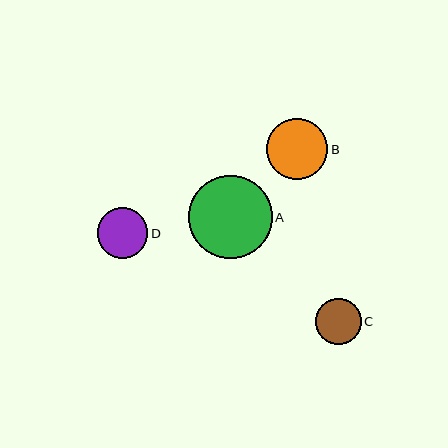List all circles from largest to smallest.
From largest to smallest: A, B, D, C.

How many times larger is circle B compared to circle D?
Circle B is approximately 1.2 times the size of circle D.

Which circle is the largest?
Circle A is the largest with a size of approximately 83 pixels.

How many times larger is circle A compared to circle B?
Circle A is approximately 1.4 times the size of circle B.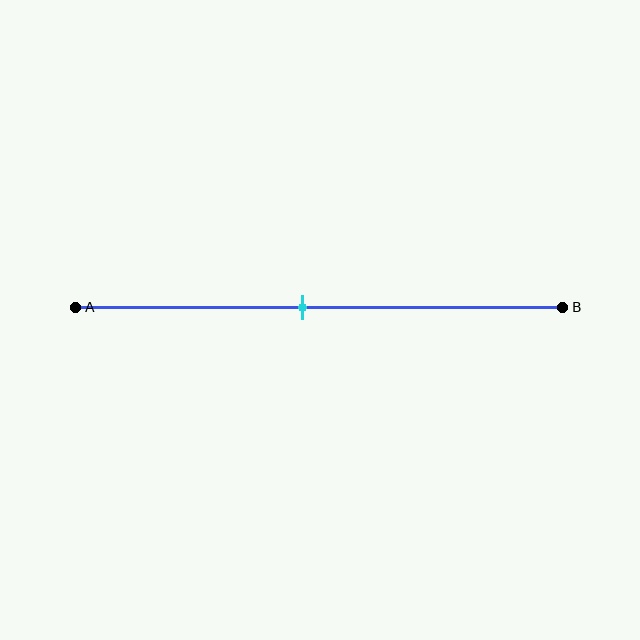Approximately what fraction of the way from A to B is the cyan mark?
The cyan mark is approximately 45% of the way from A to B.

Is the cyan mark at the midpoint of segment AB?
No, the mark is at about 45% from A, not at the 50% midpoint.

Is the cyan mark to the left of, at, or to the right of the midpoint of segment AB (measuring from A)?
The cyan mark is to the left of the midpoint of segment AB.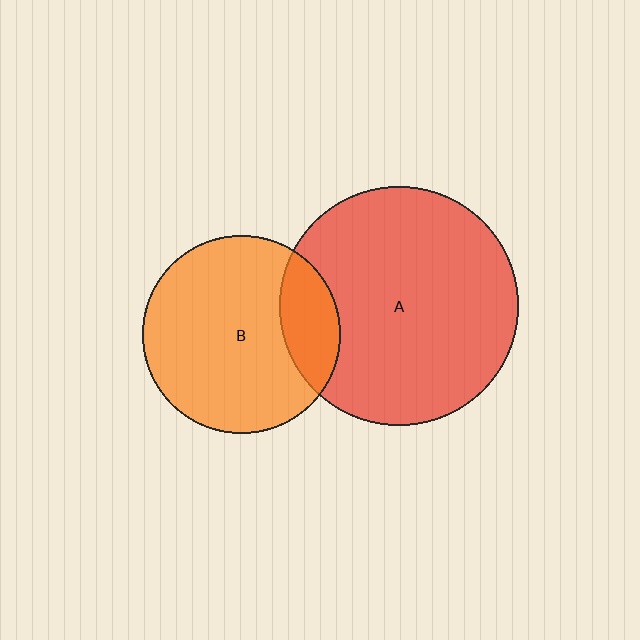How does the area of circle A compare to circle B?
Approximately 1.4 times.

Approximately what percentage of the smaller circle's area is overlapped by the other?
Approximately 20%.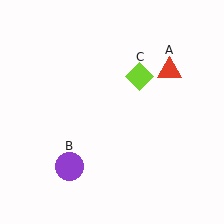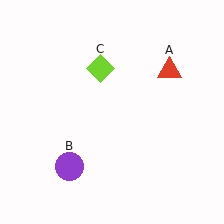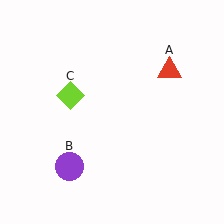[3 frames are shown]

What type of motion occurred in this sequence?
The lime diamond (object C) rotated counterclockwise around the center of the scene.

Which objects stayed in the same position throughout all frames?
Red triangle (object A) and purple circle (object B) remained stationary.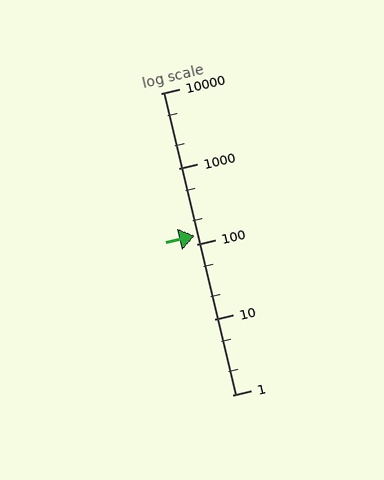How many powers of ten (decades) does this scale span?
The scale spans 4 decades, from 1 to 10000.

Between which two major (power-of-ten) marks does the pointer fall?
The pointer is between 100 and 1000.